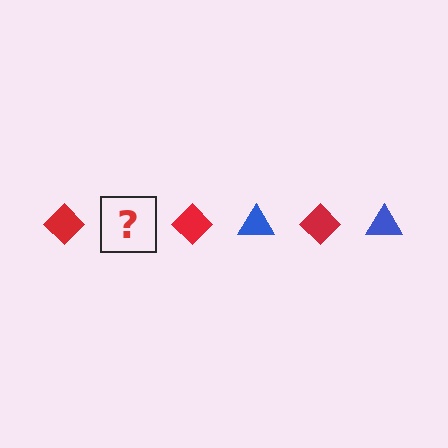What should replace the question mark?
The question mark should be replaced with a blue triangle.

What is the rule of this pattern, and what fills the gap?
The rule is that the pattern alternates between red diamond and blue triangle. The gap should be filled with a blue triangle.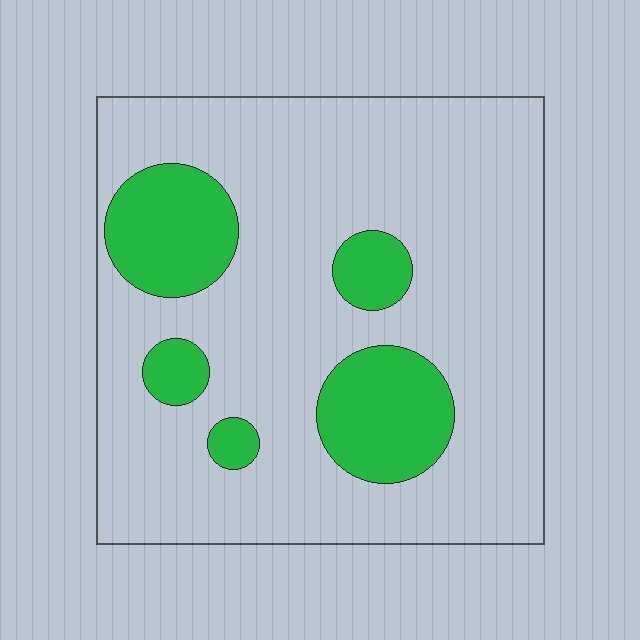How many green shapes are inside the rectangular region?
5.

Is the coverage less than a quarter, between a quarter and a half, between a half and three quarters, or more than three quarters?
Less than a quarter.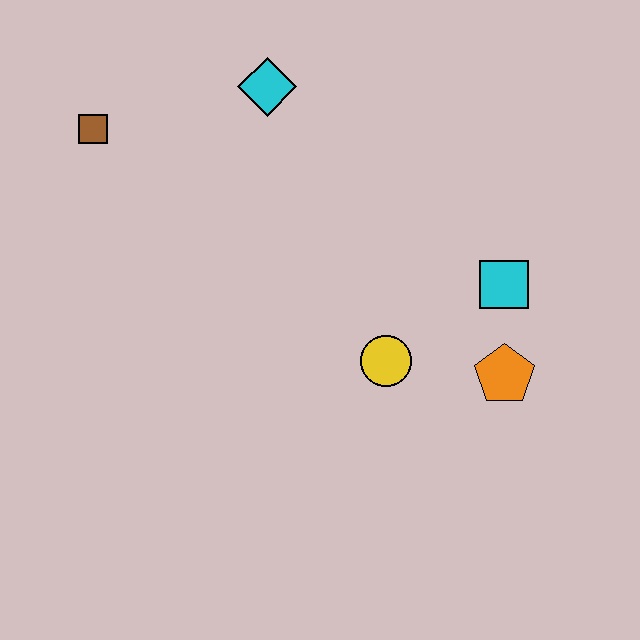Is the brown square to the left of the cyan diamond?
Yes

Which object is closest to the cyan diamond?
The brown square is closest to the cyan diamond.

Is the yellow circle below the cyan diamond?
Yes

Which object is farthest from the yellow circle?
The brown square is farthest from the yellow circle.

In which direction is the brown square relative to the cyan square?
The brown square is to the left of the cyan square.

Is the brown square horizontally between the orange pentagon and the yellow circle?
No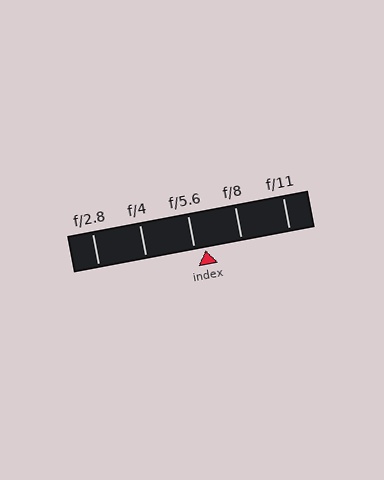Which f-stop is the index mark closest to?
The index mark is closest to f/5.6.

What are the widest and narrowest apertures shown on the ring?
The widest aperture shown is f/2.8 and the narrowest is f/11.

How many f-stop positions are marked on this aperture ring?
There are 5 f-stop positions marked.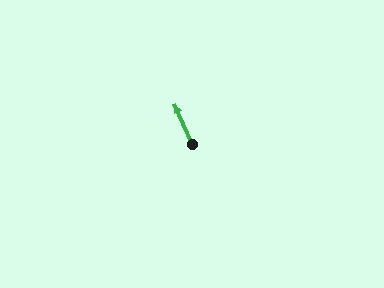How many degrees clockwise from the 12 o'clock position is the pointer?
Approximately 336 degrees.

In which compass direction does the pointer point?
Northwest.